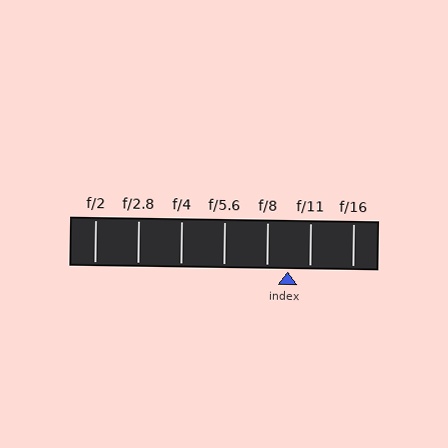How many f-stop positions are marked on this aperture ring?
There are 7 f-stop positions marked.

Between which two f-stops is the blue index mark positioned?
The index mark is between f/8 and f/11.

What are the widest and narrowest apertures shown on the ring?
The widest aperture shown is f/2 and the narrowest is f/16.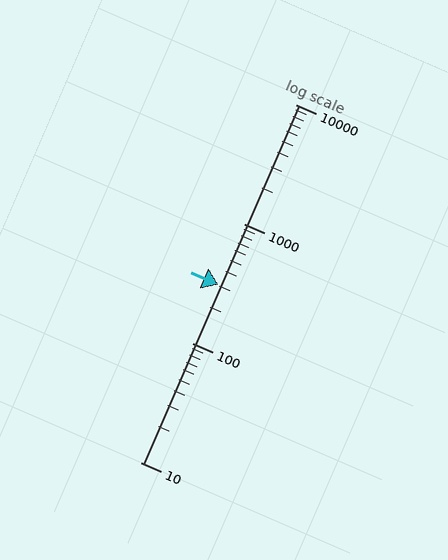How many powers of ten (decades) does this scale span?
The scale spans 3 decades, from 10 to 10000.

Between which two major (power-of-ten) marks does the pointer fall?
The pointer is between 100 and 1000.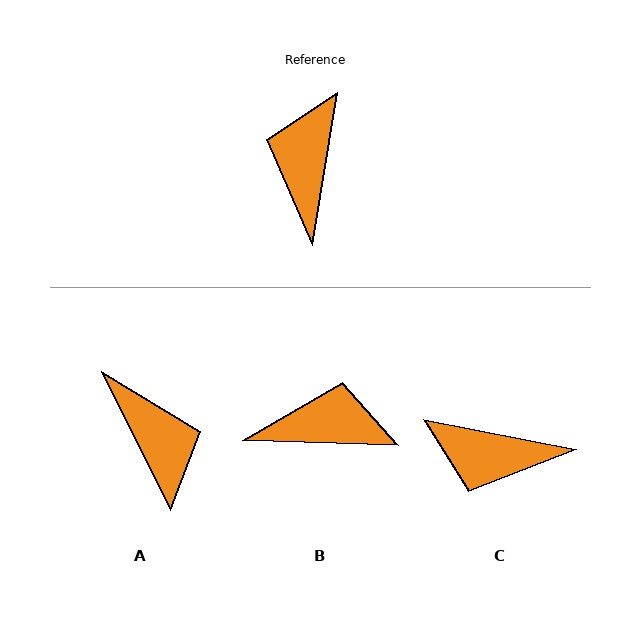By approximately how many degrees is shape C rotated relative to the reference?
Approximately 88 degrees counter-clockwise.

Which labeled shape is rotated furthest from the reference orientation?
A, about 144 degrees away.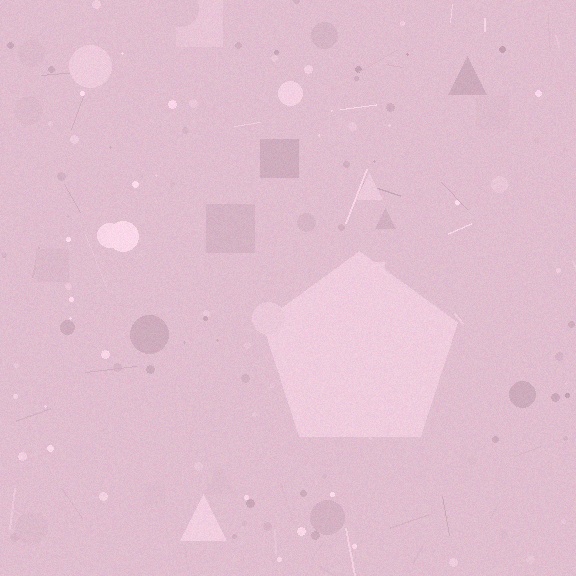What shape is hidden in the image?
A pentagon is hidden in the image.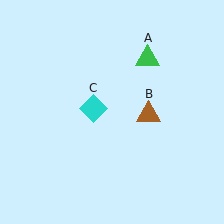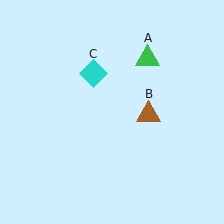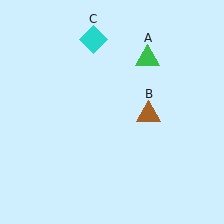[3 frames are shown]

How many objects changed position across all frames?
1 object changed position: cyan diamond (object C).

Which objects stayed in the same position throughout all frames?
Green triangle (object A) and brown triangle (object B) remained stationary.